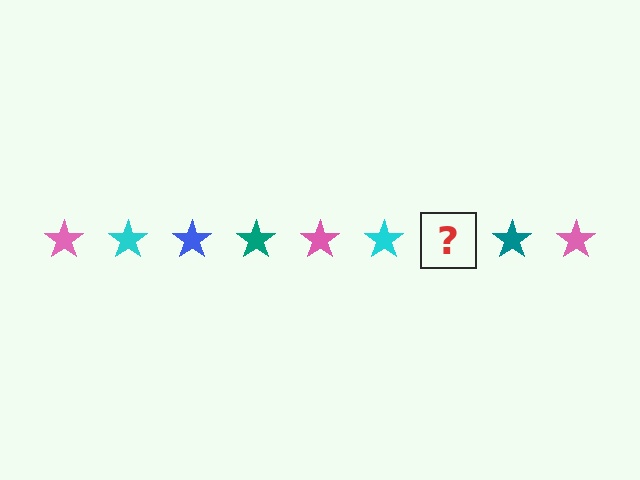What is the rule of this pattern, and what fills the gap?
The rule is that the pattern cycles through pink, cyan, blue, teal stars. The gap should be filled with a blue star.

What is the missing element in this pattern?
The missing element is a blue star.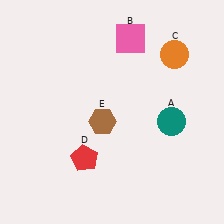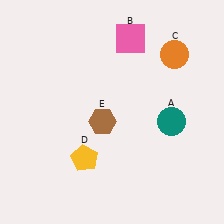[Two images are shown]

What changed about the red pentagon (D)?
In Image 1, D is red. In Image 2, it changed to yellow.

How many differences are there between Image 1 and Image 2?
There is 1 difference between the two images.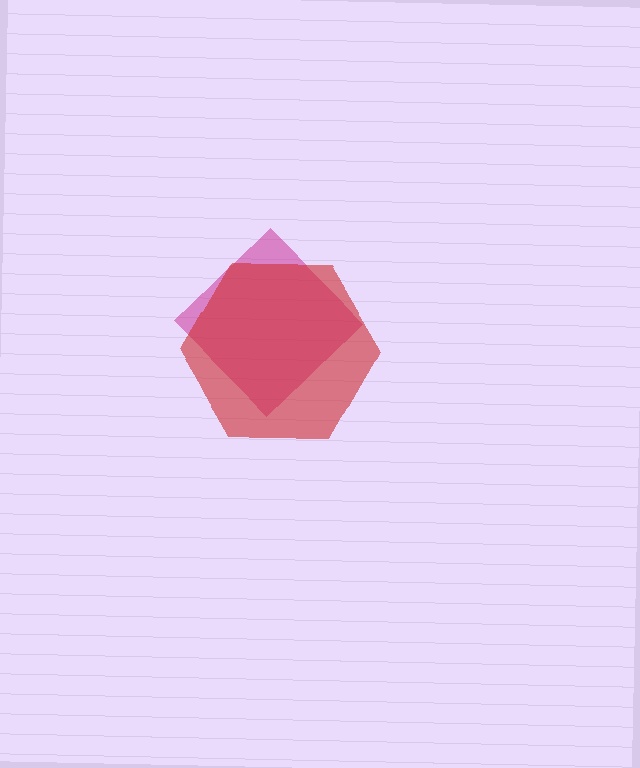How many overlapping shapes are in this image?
There are 2 overlapping shapes in the image.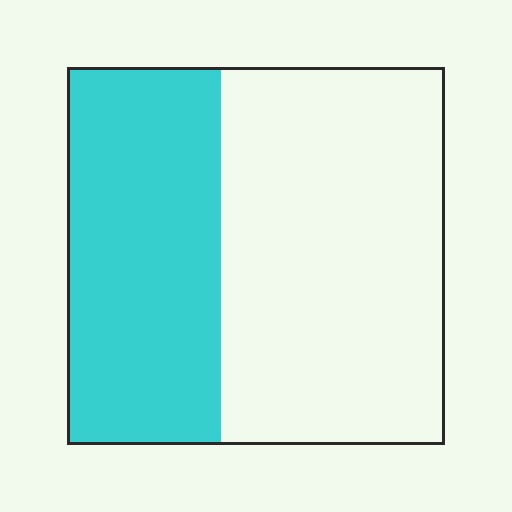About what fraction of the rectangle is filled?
About two fifths (2/5).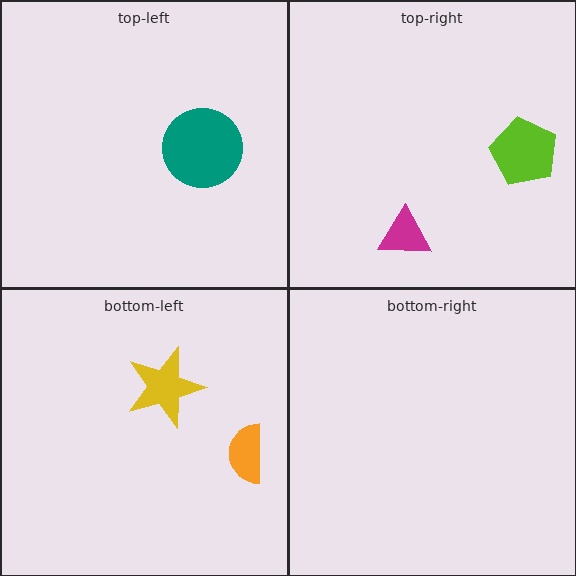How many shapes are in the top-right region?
2.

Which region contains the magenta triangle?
The top-right region.